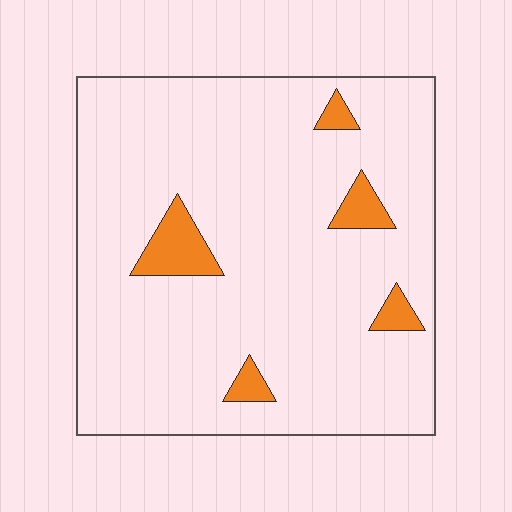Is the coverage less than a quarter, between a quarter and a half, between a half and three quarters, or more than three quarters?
Less than a quarter.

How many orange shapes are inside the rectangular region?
5.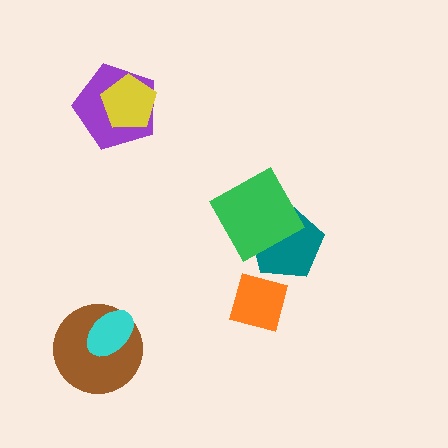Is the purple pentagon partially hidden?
Yes, it is partially covered by another shape.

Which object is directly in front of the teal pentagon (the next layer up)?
The green square is directly in front of the teal pentagon.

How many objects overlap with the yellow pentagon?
1 object overlaps with the yellow pentagon.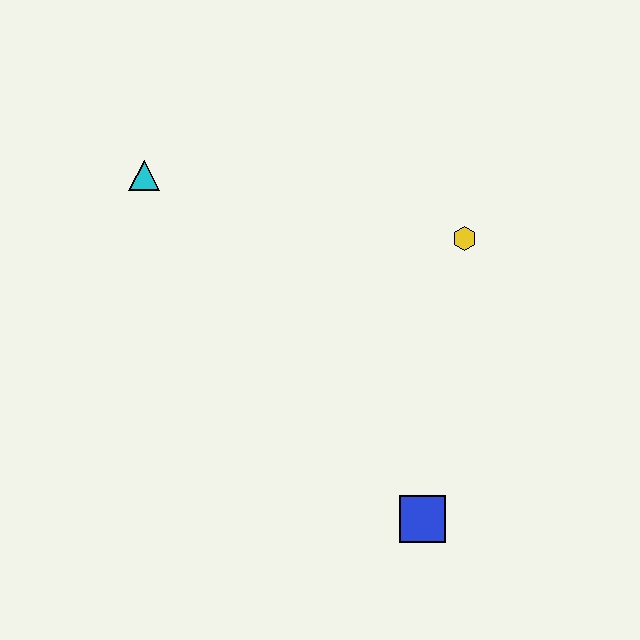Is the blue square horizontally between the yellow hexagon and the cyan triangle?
Yes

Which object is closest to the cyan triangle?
The yellow hexagon is closest to the cyan triangle.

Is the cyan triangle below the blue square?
No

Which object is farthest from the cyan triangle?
The blue square is farthest from the cyan triangle.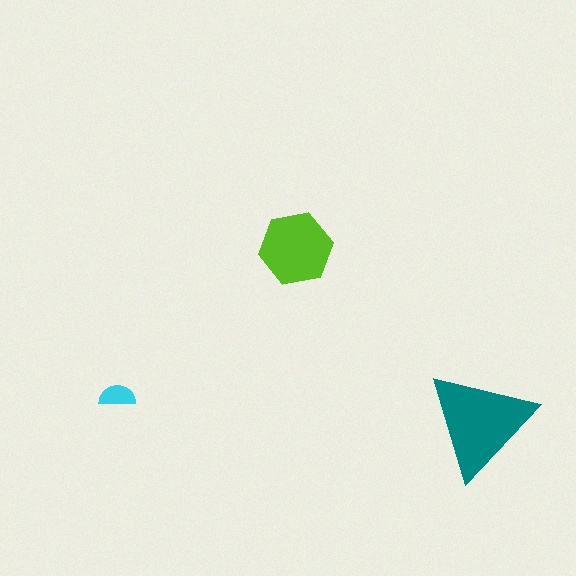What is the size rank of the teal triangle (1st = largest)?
1st.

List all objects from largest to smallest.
The teal triangle, the lime hexagon, the cyan semicircle.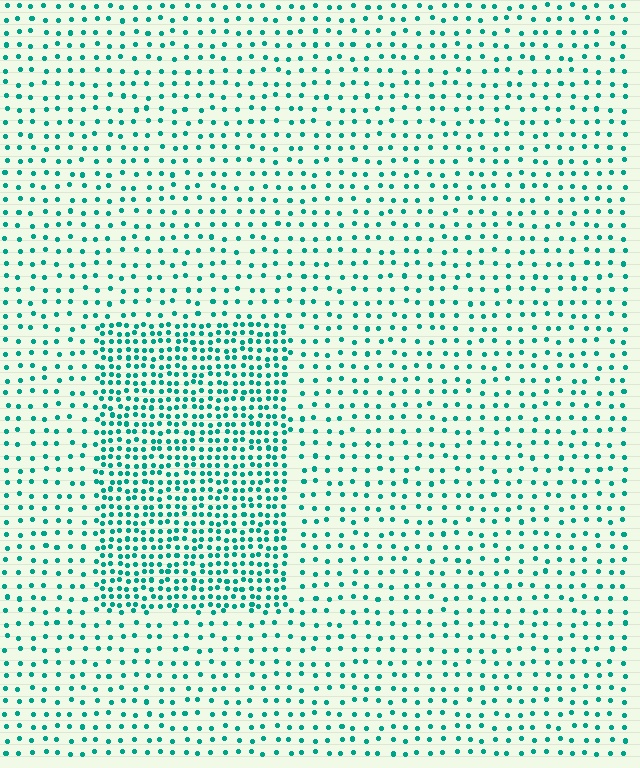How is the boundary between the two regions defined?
The boundary is defined by a change in element density (approximately 2.4x ratio). All elements are the same color, size, and shape.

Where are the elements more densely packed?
The elements are more densely packed inside the rectangle boundary.